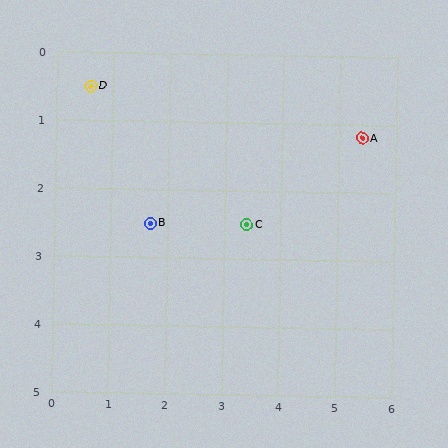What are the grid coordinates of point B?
Point B is at approximately (1.7, 2.5).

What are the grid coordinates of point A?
Point A is at approximately (5.4, 1.2).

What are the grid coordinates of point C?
Point C is at approximately (3.4, 2.5).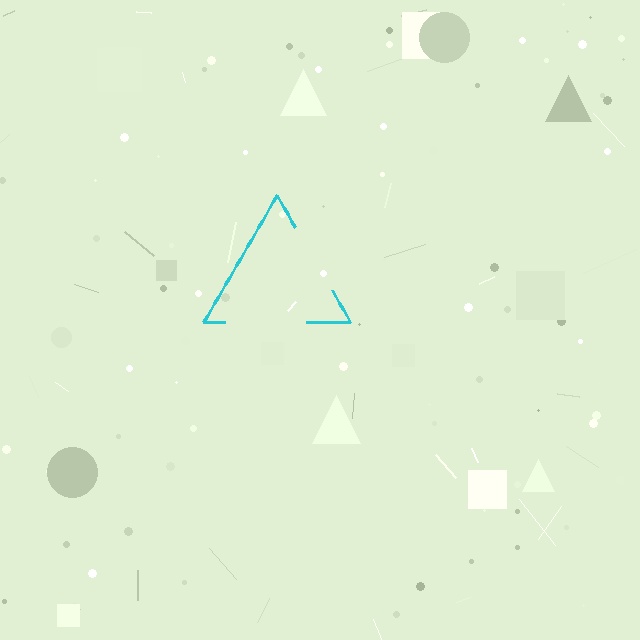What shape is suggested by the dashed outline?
The dashed outline suggests a triangle.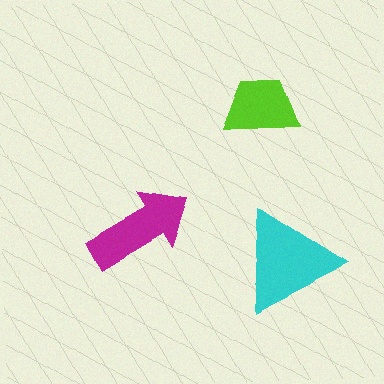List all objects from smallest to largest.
The lime trapezoid, the magenta arrow, the cyan triangle.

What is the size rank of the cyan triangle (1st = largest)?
1st.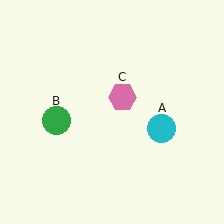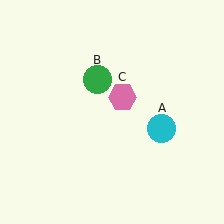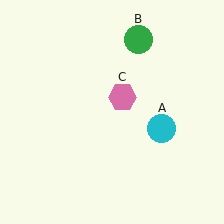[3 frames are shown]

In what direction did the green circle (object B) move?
The green circle (object B) moved up and to the right.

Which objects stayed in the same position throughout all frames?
Cyan circle (object A) and pink hexagon (object C) remained stationary.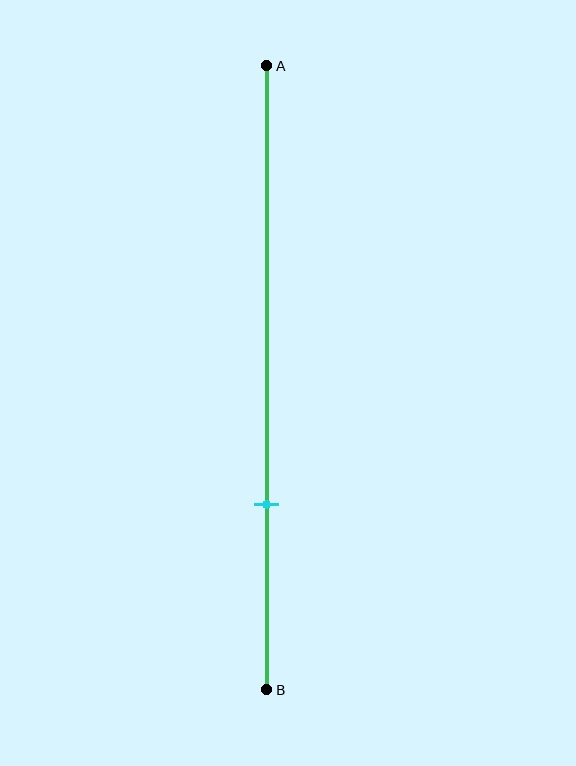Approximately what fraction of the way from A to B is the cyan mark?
The cyan mark is approximately 70% of the way from A to B.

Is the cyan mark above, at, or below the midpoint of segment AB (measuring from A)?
The cyan mark is below the midpoint of segment AB.